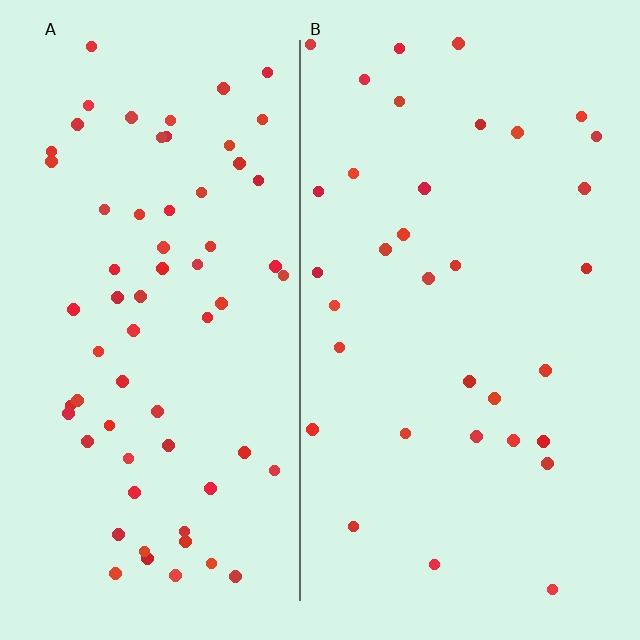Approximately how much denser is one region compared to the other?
Approximately 1.9× — region A over region B.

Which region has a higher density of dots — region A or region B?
A (the left).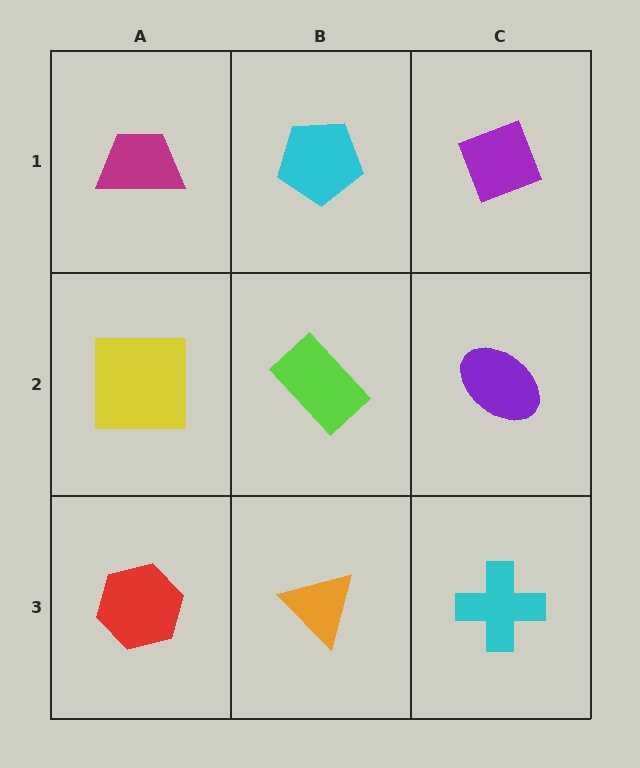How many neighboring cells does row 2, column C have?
3.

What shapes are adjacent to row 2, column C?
A purple diamond (row 1, column C), a cyan cross (row 3, column C), a lime rectangle (row 2, column B).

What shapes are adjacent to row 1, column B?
A lime rectangle (row 2, column B), a magenta trapezoid (row 1, column A), a purple diamond (row 1, column C).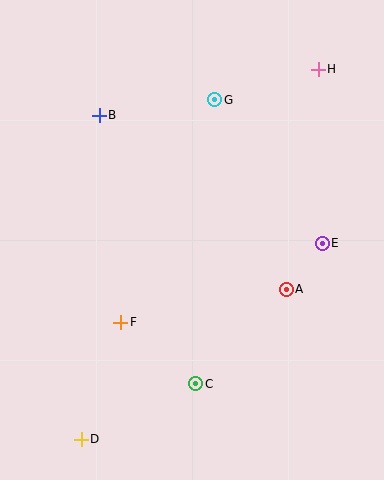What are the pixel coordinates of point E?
Point E is at (322, 243).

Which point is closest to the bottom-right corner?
Point C is closest to the bottom-right corner.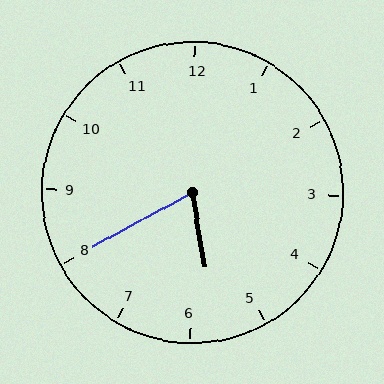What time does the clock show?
5:40.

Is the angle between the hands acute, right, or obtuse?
It is acute.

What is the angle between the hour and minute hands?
Approximately 70 degrees.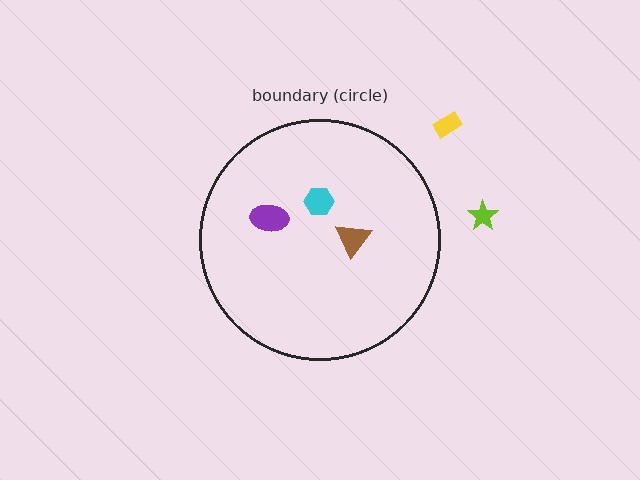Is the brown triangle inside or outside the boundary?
Inside.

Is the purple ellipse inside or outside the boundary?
Inside.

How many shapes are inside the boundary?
3 inside, 2 outside.